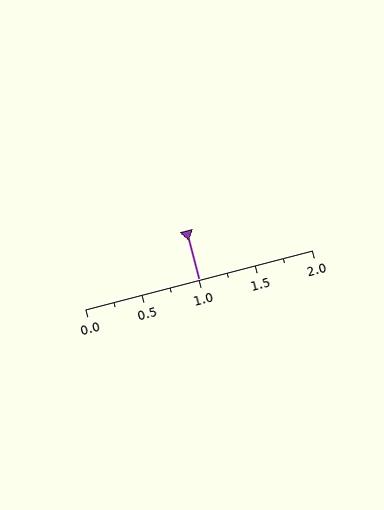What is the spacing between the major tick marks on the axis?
The major ticks are spaced 0.5 apart.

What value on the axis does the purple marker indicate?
The marker indicates approximately 1.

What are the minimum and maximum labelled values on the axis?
The axis runs from 0.0 to 2.0.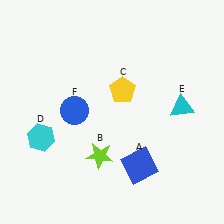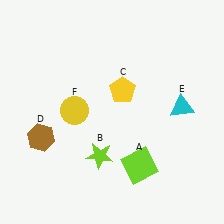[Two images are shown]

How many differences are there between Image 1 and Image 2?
There are 3 differences between the two images.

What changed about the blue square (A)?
In Image 1, A is blue. In Image 2, it changed to lime.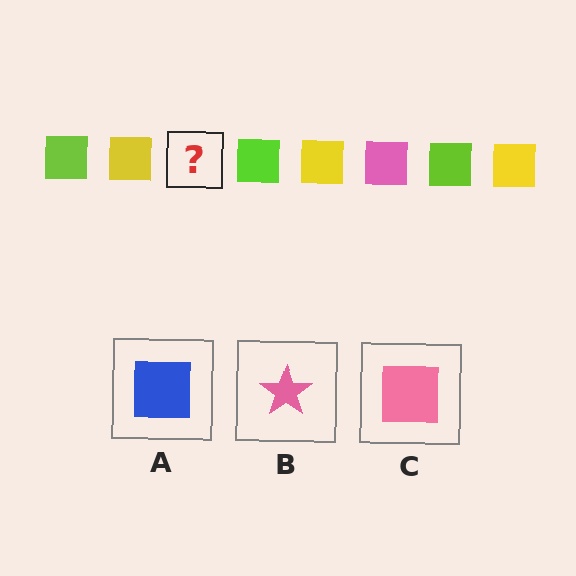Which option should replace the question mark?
Option C.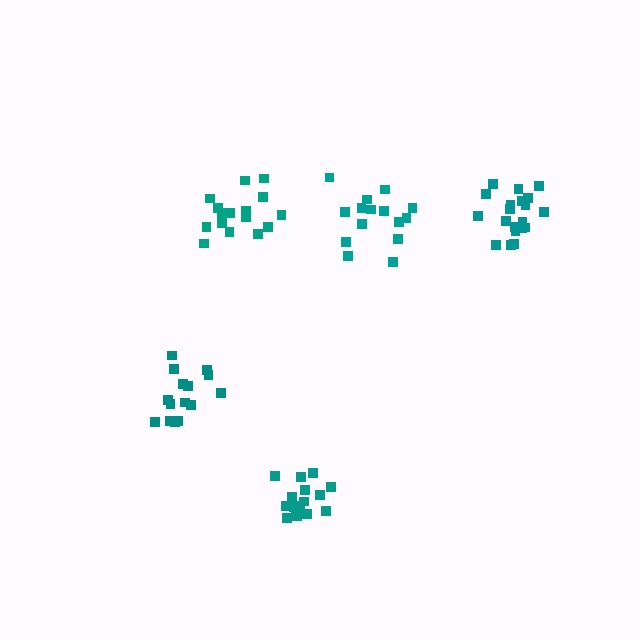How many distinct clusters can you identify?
There are 5 distinct clusters.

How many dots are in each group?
Group 1: 17 dots, Group 2: 16 dots, Group 3: 15 dots, Group 4: 15 dots, Group 5: 21 dots (84 total).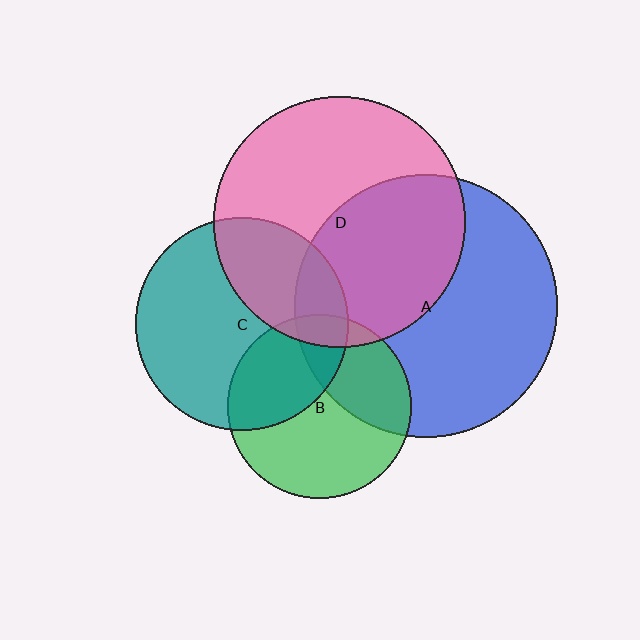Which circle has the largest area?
Circle A (blue).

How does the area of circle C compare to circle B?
Approximately 1.3 times.